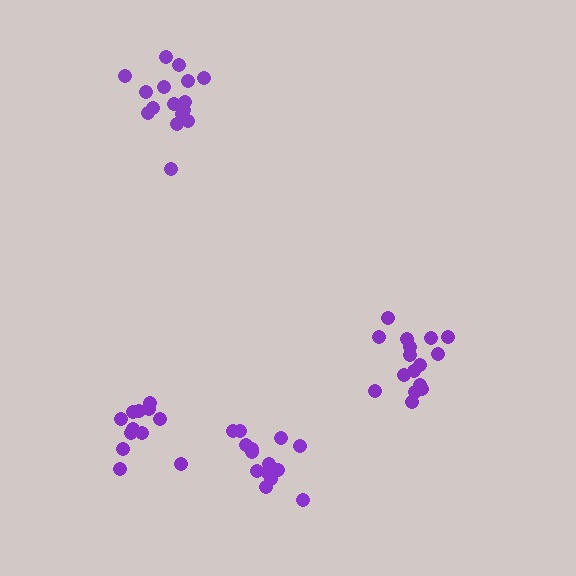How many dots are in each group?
Group 1: 16 dots, Group 2: 16 dots, Group 3: 12 dots, Group 4: 14 dots (58 total).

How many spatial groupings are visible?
There are 4 spatial groupings.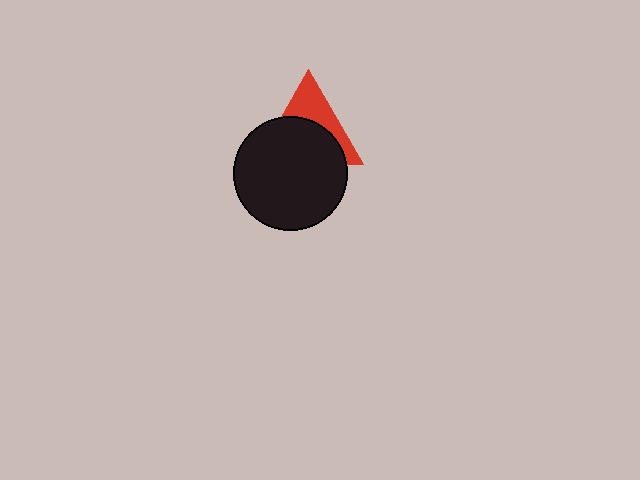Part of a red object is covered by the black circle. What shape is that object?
It is a triangle.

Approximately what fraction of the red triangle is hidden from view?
Roughly 61% of the red triangle is hidden behind the black circle.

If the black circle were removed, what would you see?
You would see the complete red triangle.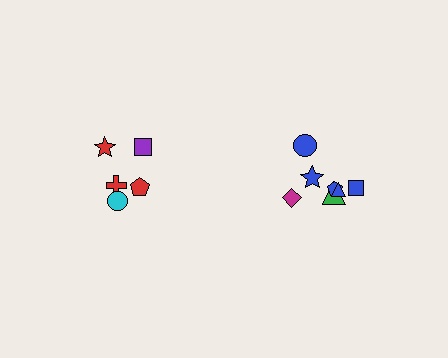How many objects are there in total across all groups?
There are 12 objects.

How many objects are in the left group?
There are 5 objects.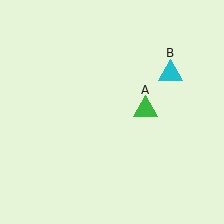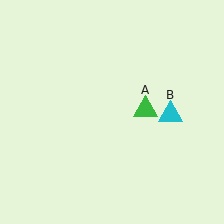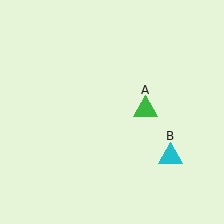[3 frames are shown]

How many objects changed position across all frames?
1 object changed position: cyan triangle (object B).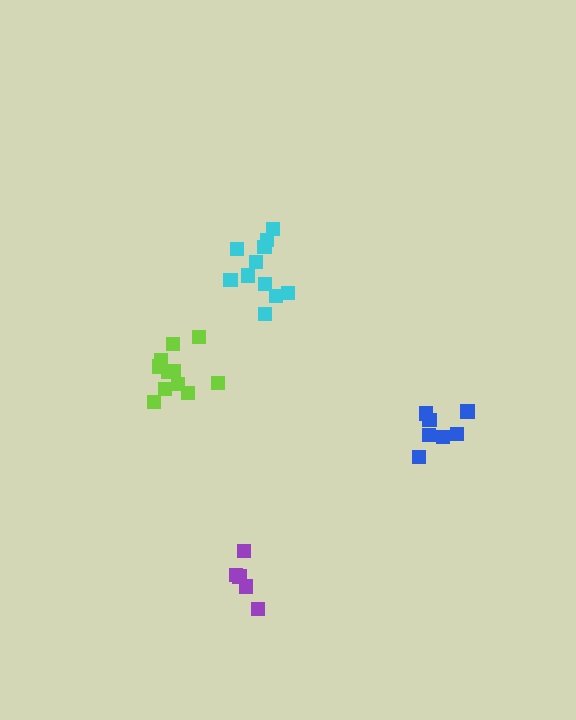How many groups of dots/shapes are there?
There are 4 groups.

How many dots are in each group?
Group 1: 11 dots, Group 2: 6 dots, Group 3: 7 dots, Group 4: 11 dots (35 total).